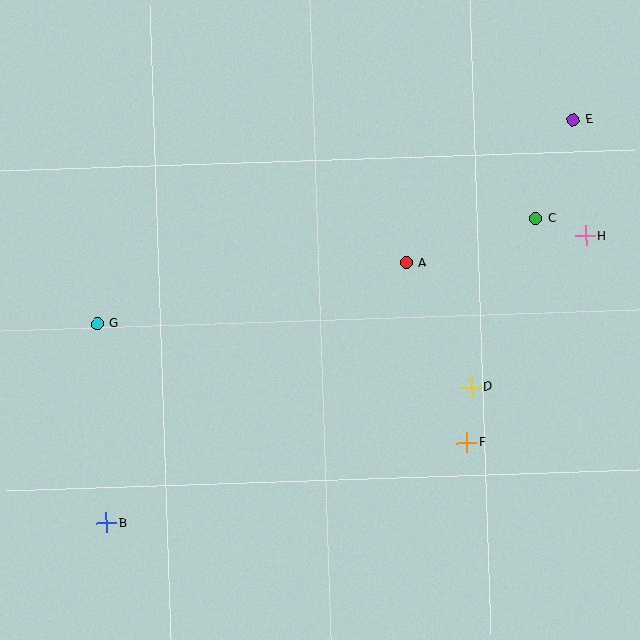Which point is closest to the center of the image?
Point A at (406, 263) is closest to the center.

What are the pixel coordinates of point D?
Point D is at (472, 387).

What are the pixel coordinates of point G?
Point G is at (97, 324).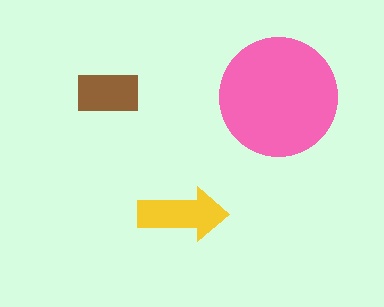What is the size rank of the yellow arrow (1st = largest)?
2nd.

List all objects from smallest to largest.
The brown rectangle, the yellow arrow, the pink circle.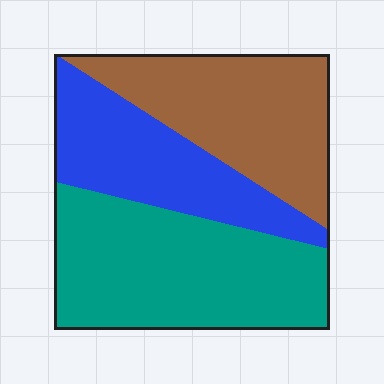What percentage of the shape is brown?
Brown takes up between a quarter and a half of the shape.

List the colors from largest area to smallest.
From largest to smallest: teal, brown, blue.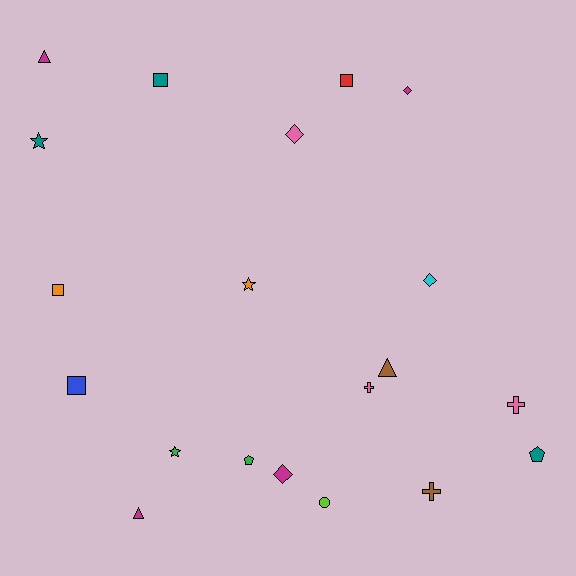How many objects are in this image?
There are 20 objects.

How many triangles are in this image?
There are 3 triangles.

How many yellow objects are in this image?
There are no yellow objects.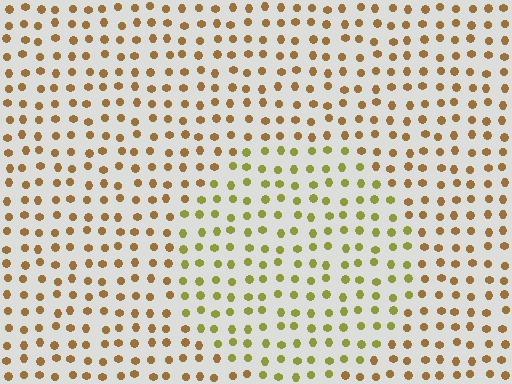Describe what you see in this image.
The image is filled with small brown elements in a uniform arrangement. A circle-shaped region is visible where the elements are tinted to a slightly different hue, forming a subtle color boundary.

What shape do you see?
I see a circle.